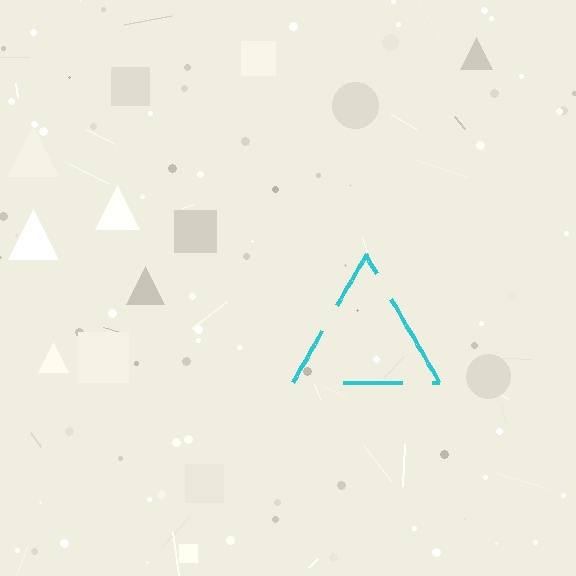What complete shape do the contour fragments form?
The contour fragments form a triangle.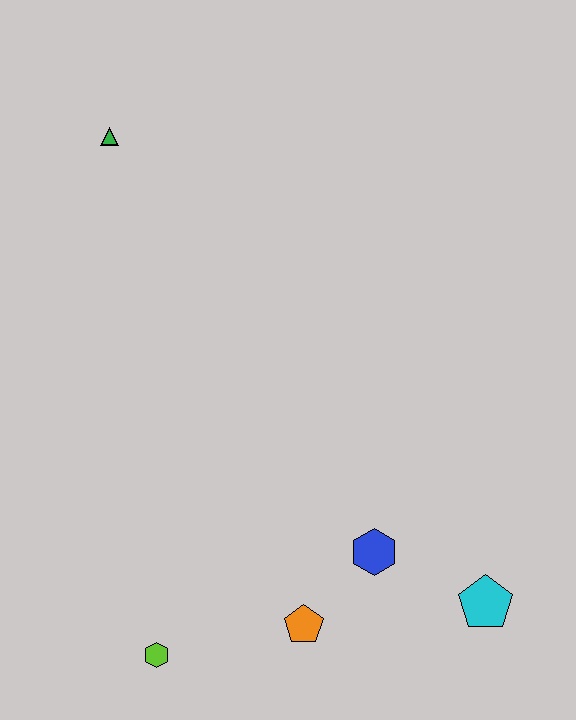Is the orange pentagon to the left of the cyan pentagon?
Yes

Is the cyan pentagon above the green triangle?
No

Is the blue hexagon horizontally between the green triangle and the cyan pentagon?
Yes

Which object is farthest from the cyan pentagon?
The green triangle is farthest from the cyan pentagon.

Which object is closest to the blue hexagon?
The orange pentagon is closest to the blue hexagon.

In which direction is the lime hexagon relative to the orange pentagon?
The lime hexagon is to the left of the orange pentagon.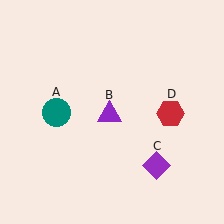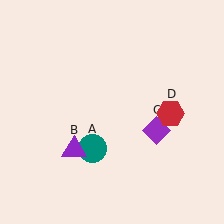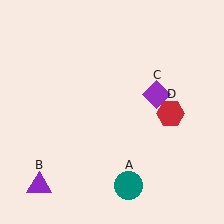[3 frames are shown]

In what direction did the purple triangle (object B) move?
The purple triangle (object B) moved down and to the left.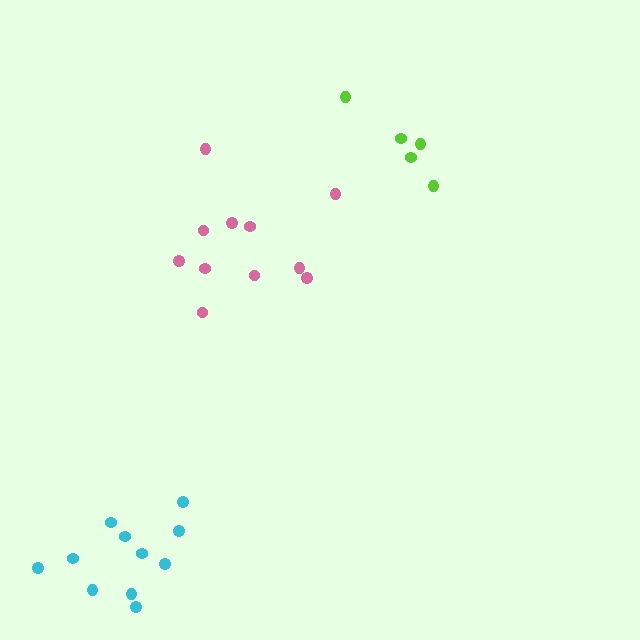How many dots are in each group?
Group 1: 11 dots, Group 2: 11 dots, Group 3: 5 dots (27 total).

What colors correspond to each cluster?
The clusters are colored: cyan, pink, lime.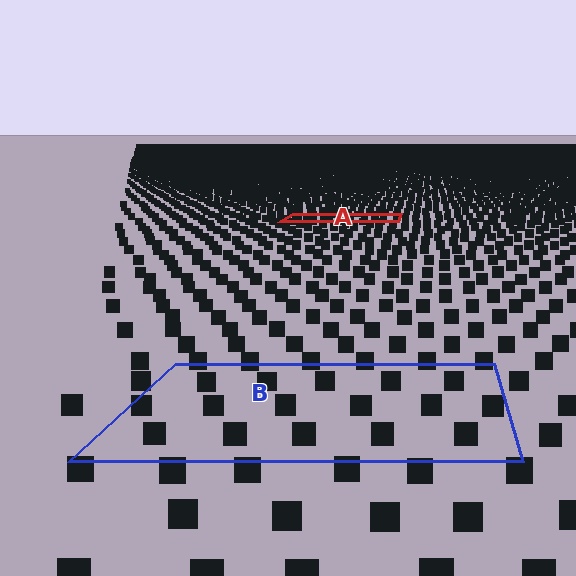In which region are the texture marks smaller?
The texture marks are smaller in region A, because it is farther away.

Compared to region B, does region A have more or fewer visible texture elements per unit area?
Region A has more texture elements per unit area — they are packed more densely because it is farther away.